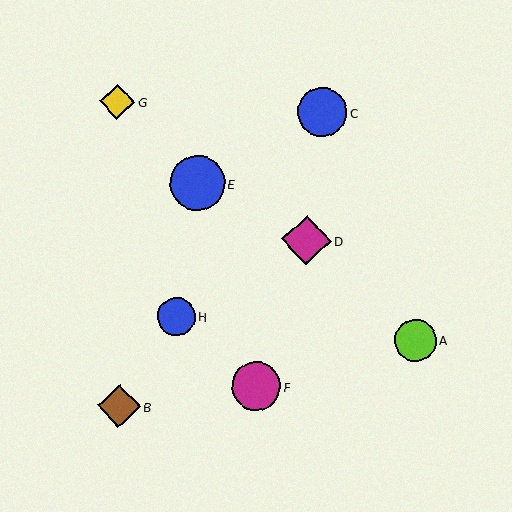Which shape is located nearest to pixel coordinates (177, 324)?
The blue circle (labeled H) at (176, 317) is nearest to that location.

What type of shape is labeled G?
Shape G is a yellow diamond.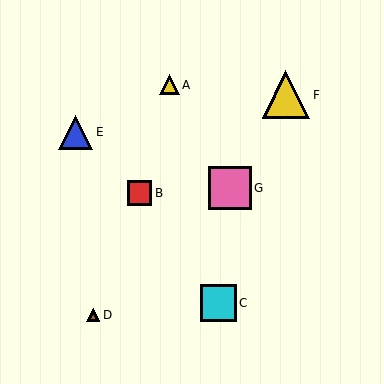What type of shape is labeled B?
Shape B is a red square.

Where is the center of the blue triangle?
The center of the blue triangle is at (76, 132).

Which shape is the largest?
The yellow triangle (labeled F) is the largest.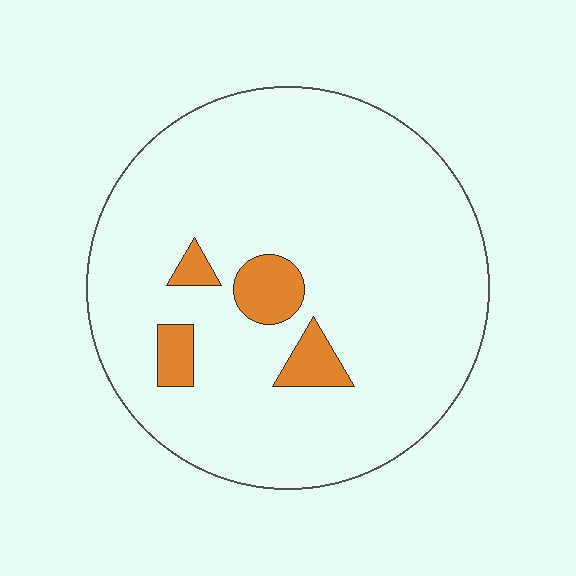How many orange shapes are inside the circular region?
4.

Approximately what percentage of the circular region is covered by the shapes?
Approximately 10%.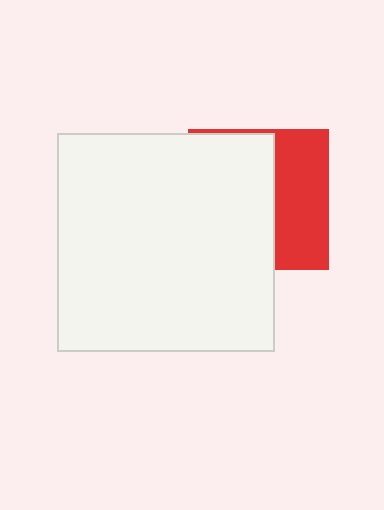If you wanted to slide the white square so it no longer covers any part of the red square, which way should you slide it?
Slide it left — that is the most direct way to separate the two shapes.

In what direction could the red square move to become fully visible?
The red square could move right. That would shift it out from behind the white square entirely.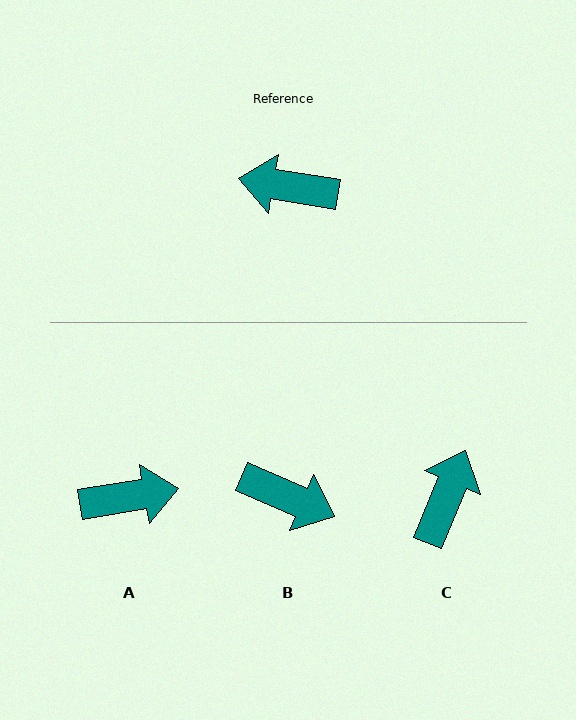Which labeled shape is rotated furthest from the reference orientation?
B, about 166 degrees away.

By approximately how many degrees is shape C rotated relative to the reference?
Approximately 103 degrees clockwise.